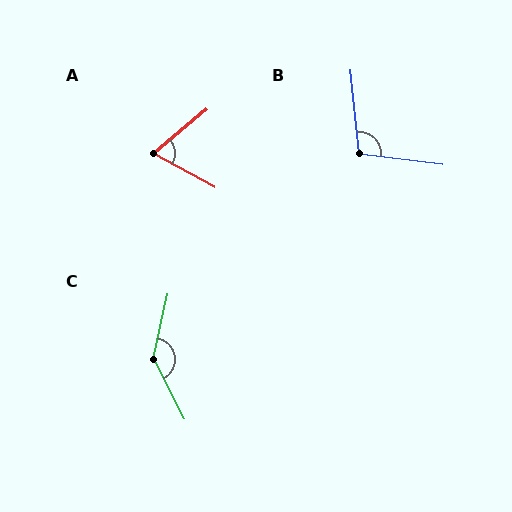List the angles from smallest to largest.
A (68°), B (103°), C (140°).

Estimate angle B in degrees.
Approximately 103 degrees.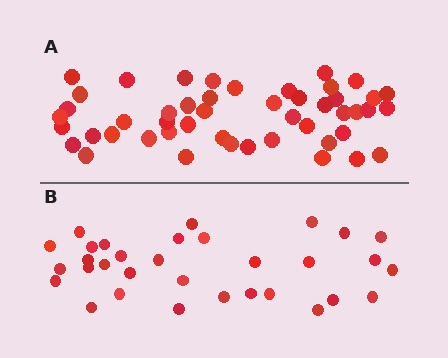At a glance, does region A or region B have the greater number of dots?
Region A (the top region) has more dots.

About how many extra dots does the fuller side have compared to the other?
Region A has approximately 15 more dots than region B.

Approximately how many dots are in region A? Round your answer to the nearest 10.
About 50 dots. (The exact count is 48, which rounds to 50.)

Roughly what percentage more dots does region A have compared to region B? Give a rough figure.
About 50% more.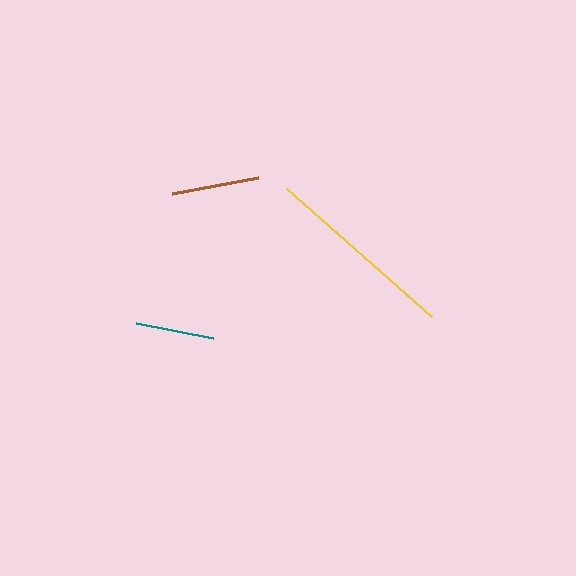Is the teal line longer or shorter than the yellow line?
The yellow line is longer than the teal line.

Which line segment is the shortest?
The teal line is the shortest at approximately 79 pixels.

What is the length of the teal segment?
The teal segment is approximately 79 pixels long.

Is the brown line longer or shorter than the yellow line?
The yellow line is longer than the brown line.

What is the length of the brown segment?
The brown segment is approximately 88 pixels long.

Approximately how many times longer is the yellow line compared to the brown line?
The yellow line is approximately 2.2 times the length of the brown line.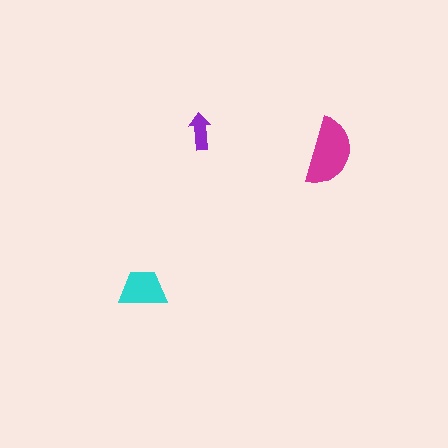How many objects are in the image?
There are 3 objects in the image.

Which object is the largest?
The magenta semicircle.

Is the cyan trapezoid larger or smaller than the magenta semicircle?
Smaller.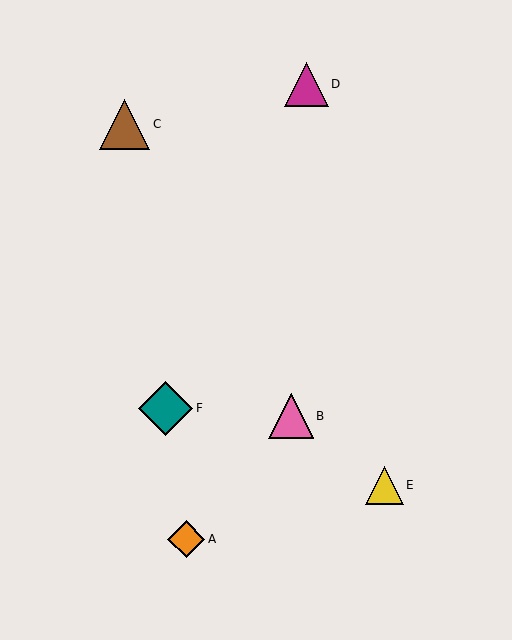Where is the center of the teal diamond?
The center of the teal diamond is at (166, 408).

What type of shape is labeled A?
Shape A is an orange diamond.